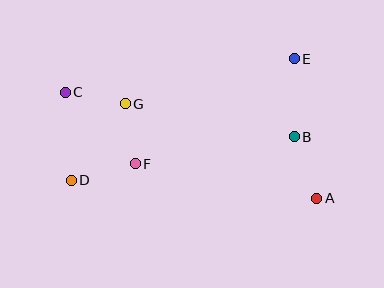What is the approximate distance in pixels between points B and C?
The distance between B and C is approximately 233 pixels.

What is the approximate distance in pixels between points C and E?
The distance between C and E is approximately 231 pixels.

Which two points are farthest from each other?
Points A and C are farthest from each other.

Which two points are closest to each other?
Points F and G are closest to each other.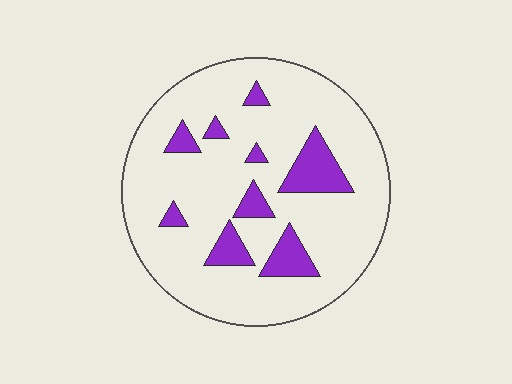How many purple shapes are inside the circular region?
9.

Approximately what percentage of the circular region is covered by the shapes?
Approximately 15%.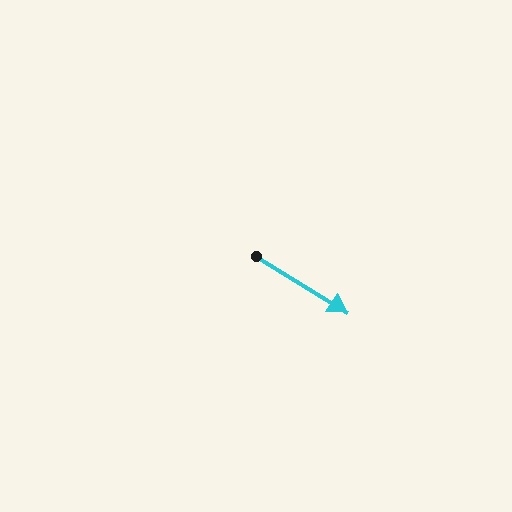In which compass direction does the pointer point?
Southeast.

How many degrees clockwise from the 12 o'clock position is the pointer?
Approximately 122 degrees.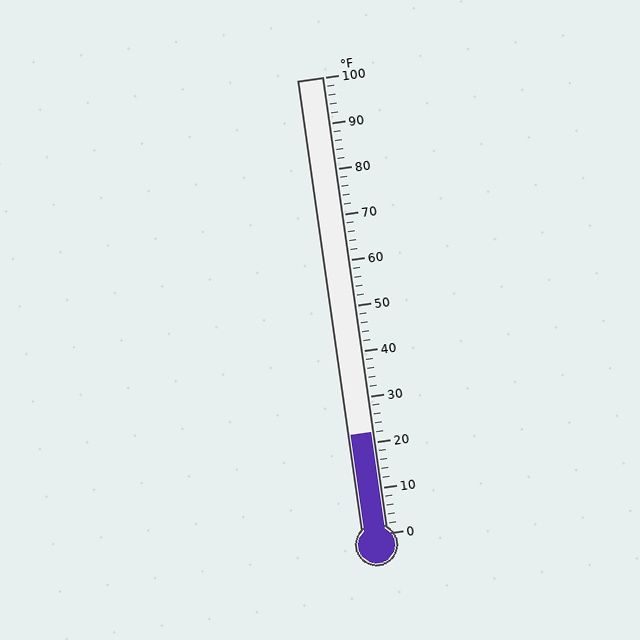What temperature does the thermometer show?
The thermometer shows approximately 22°F.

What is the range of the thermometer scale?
The thermometer scale ranges from 0°F to 100°F.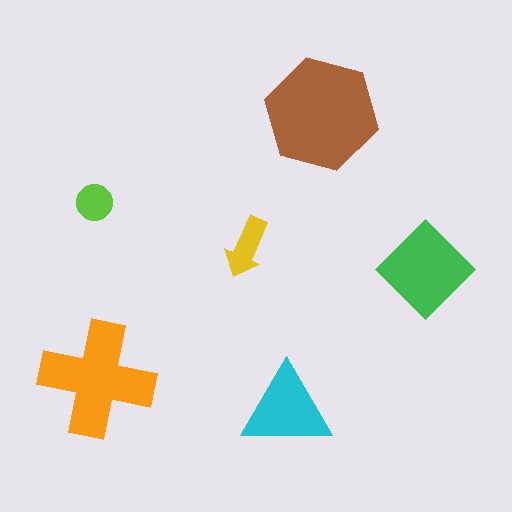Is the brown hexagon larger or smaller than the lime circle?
Larger.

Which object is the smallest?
The lime circle.